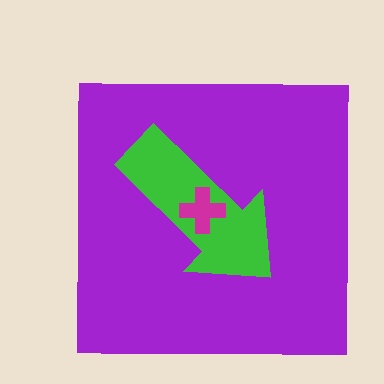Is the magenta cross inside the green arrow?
Yes.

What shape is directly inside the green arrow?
The magenta cross.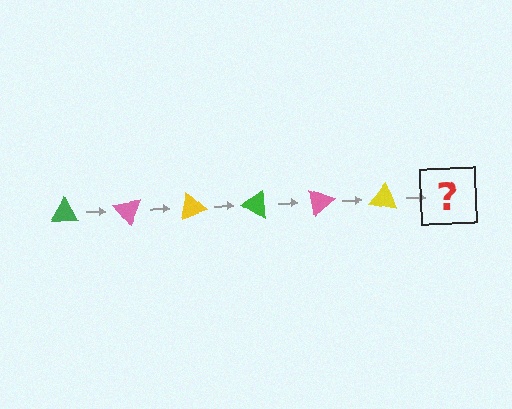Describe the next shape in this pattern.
It should be a green triangle, rotated 300 degrees from the start.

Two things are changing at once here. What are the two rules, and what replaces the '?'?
The two rules are that it rotates 50 degrees each step and the color cycles through green, pink, and yellow. The '?' should be a green triangle, rotated 300 degrees from the start.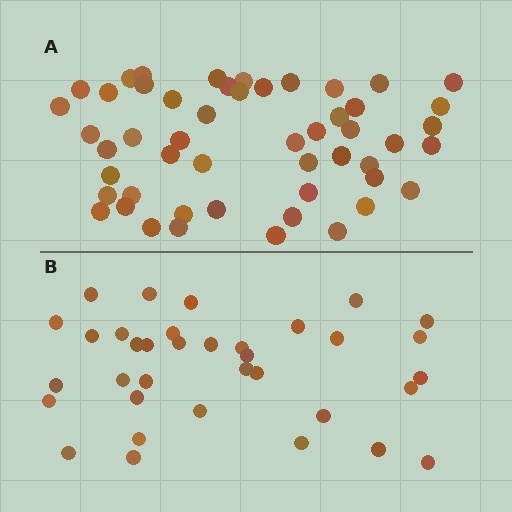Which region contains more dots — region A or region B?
Region A (the top region) has more dots.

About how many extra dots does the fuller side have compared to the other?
Region A has approximately 15 more dots than region B.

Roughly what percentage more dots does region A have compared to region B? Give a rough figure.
About 45% more.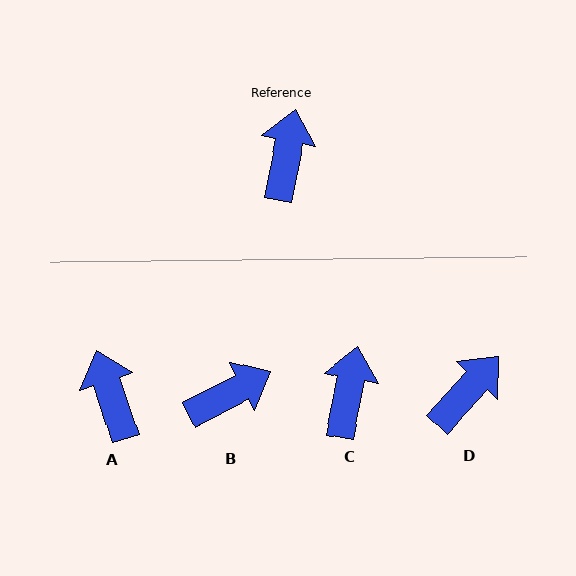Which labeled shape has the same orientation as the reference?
C.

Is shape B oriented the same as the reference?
No, it is off by about 51 degrees.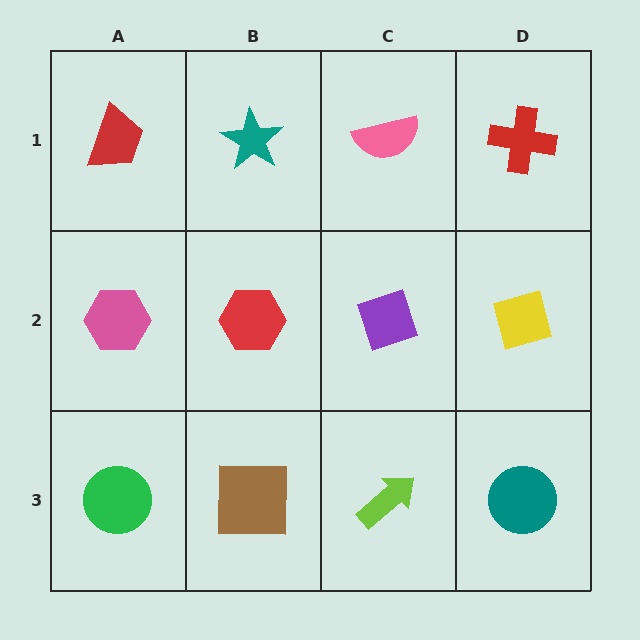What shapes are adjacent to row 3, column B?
A red hexagon (row 2, column B), a green circle (row 3, column A), a lime arrow (row 3, column C).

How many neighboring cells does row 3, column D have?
2.